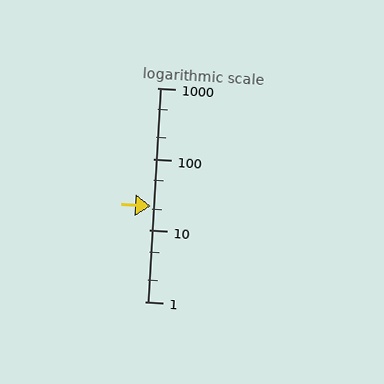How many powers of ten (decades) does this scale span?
The scale spans 3 decades, from 1 to 1000.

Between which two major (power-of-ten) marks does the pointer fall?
The pointer is between 10 and 100.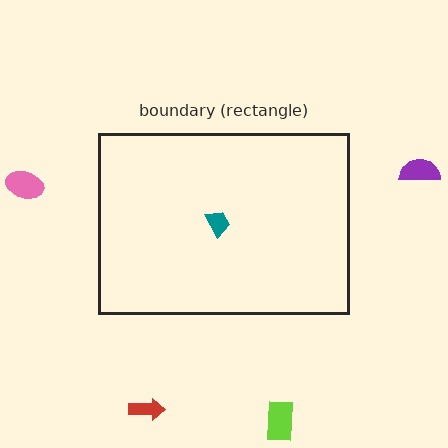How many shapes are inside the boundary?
1 inside, 4 outside.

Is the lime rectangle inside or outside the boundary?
Outside.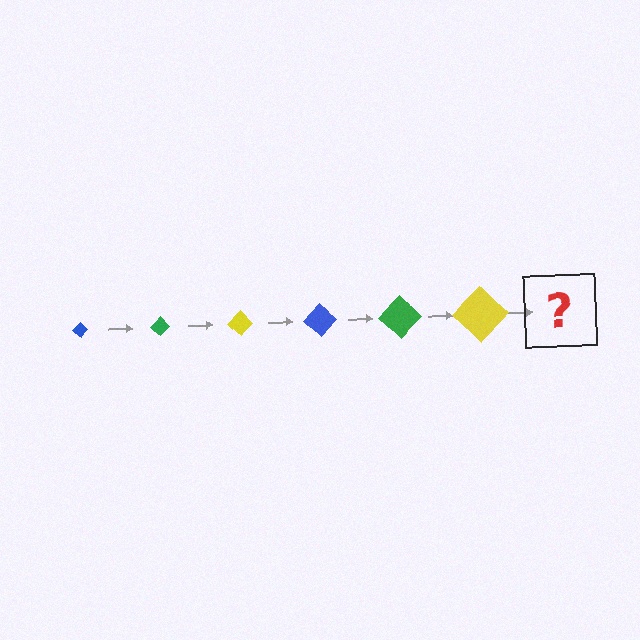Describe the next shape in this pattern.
It should be a blue diamond, larger than the previous one.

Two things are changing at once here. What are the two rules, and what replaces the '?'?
The two rules are that the diamond grows larger each step and the color cycles through blue, green, and yellow. The '?' should be a blue diamond, larger than the previous one.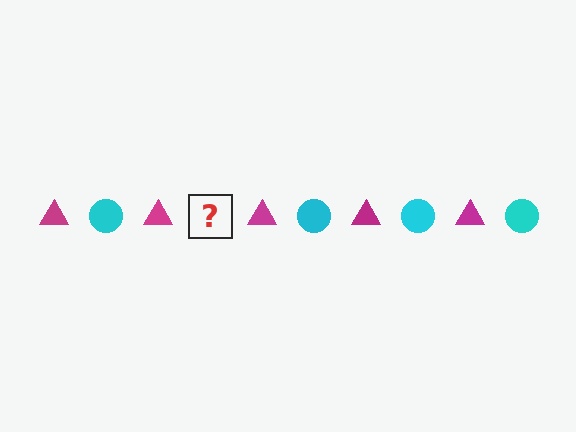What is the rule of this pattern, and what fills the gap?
The rule is that the pattern alternates between magenta triangle and cyan circle. The gap should be filled with a cyan circle.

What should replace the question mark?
The question mark should be replaced with a cyan circle.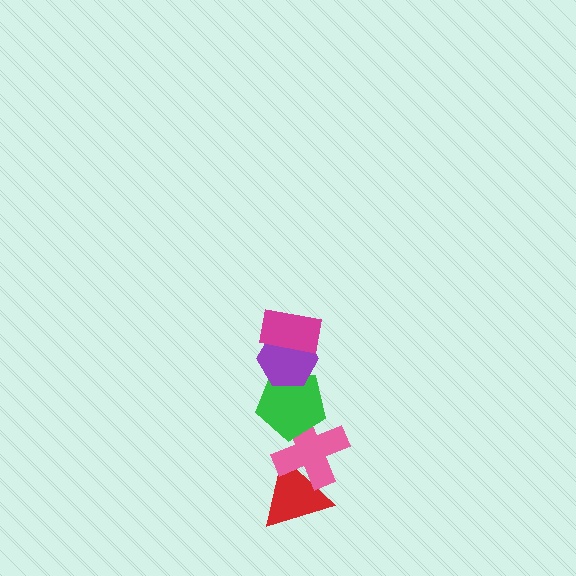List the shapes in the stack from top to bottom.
From top to bottom: the magenta rectangle, the purple hexagon, the green pentagon, the pink cross, the red triangle.